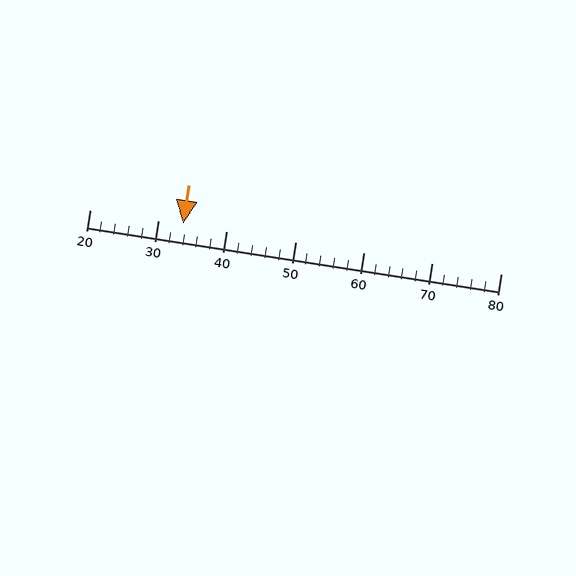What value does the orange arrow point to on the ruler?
The orange arrow points to approximately 34.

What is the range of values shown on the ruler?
The ruler shows values from 20 to 80.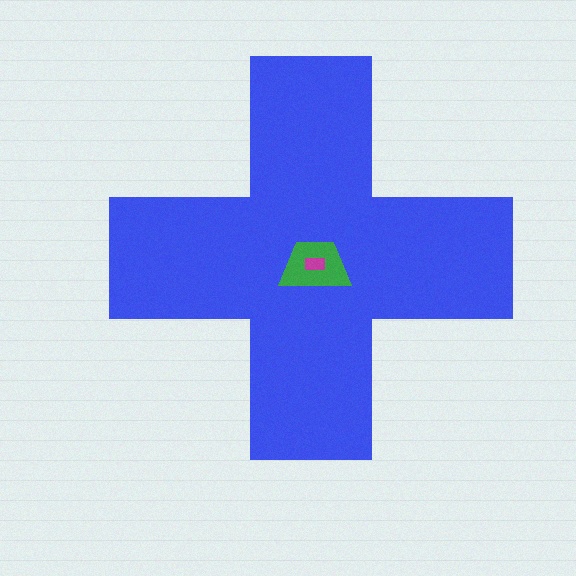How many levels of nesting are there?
3.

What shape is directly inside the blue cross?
The green trapezoid.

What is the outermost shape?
The blue cross.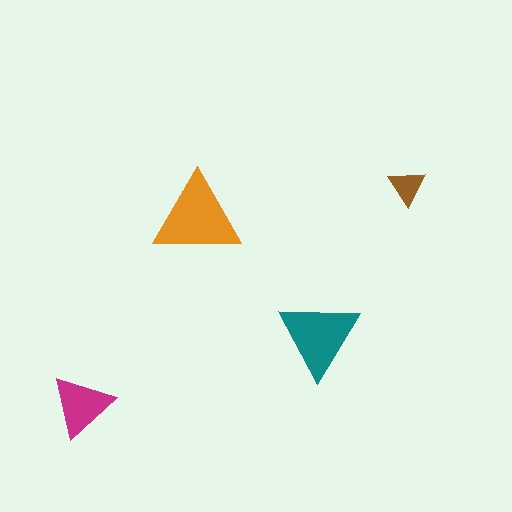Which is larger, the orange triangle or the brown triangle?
The orange one.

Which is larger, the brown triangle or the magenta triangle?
The magenta one.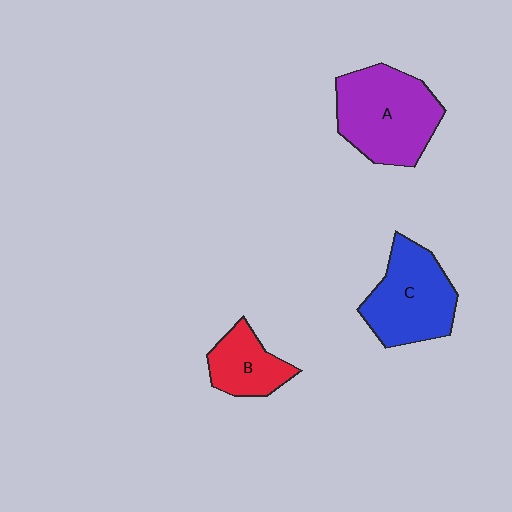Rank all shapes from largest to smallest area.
From largest to smallest: A (purple), C (blue), B (red).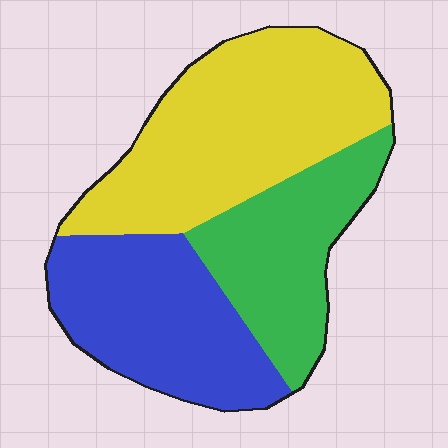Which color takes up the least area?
Green, at roughly 25%.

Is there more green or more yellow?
Yellow.